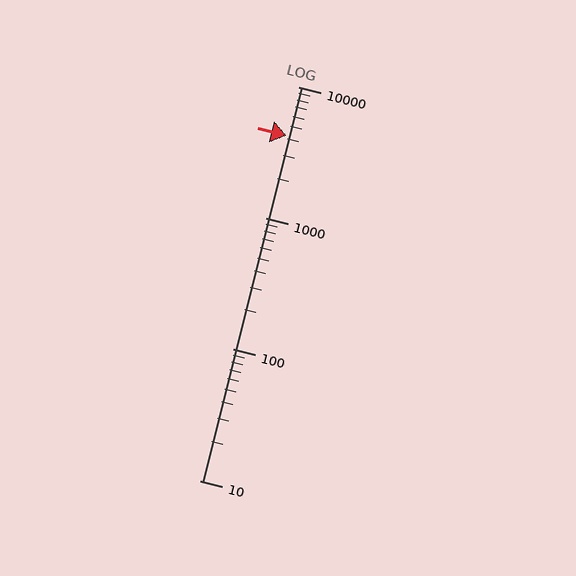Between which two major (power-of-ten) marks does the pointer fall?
The pointer is between 1000 and 10000.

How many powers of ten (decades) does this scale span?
The scale spans 3 decades, from 10 to 10000.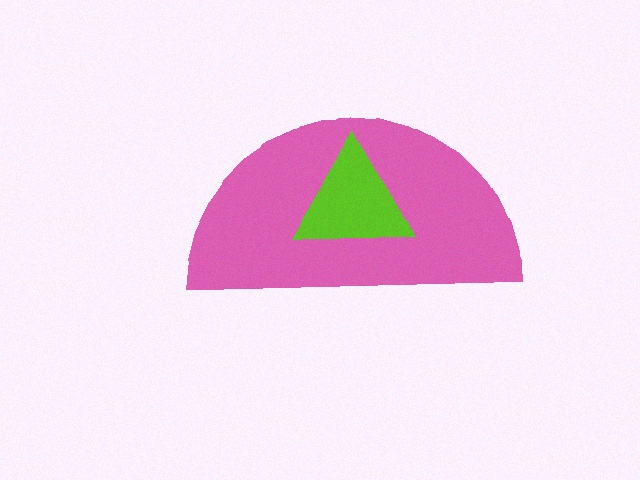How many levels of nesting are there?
2.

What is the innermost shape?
The lime triangle.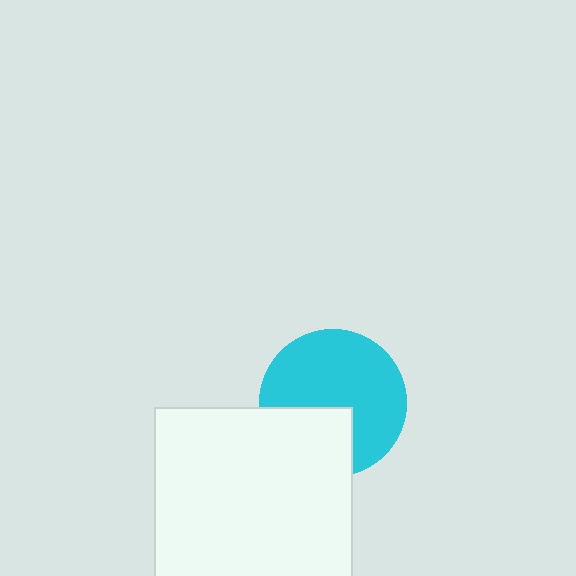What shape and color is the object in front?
The object in front is a white square.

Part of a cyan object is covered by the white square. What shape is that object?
It is a circle.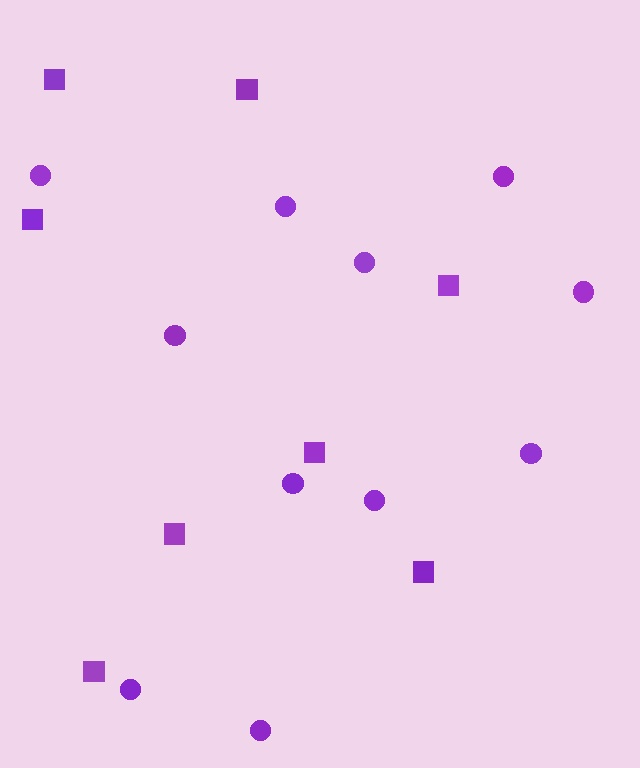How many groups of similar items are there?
There are 2 groups: one group of circles (11) and one group of squares (8).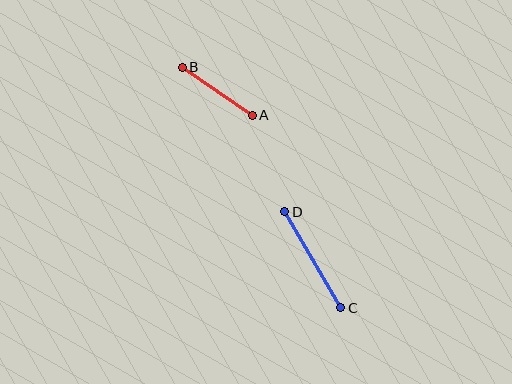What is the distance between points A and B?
The distance is approximately 85 pixels.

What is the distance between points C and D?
The distance is approximately 111 pixels.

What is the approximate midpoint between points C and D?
The midpoint is at approximately (313, 260) pixels.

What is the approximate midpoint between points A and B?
The midpoint is at approximately (217, 91) pixels.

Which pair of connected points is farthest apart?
Points C and D are farthest apart.